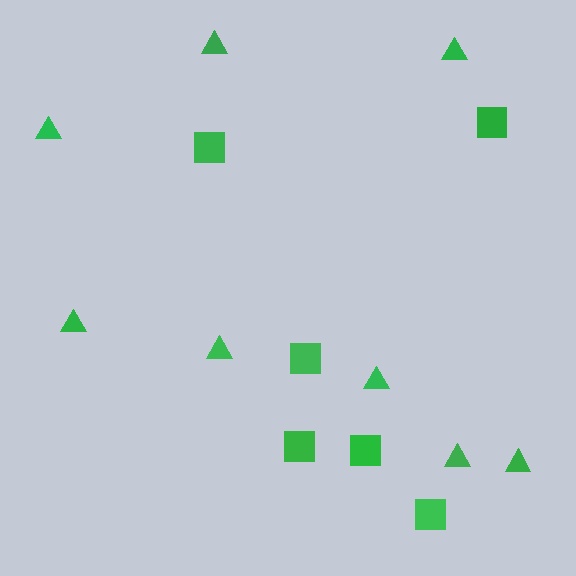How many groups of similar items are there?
There are 2 groups: one group of squares (6) and one group of triangles (8).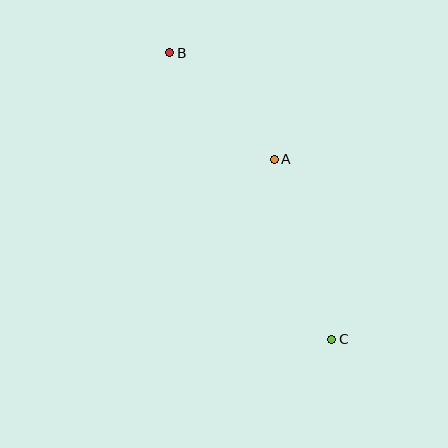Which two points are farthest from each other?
Points B and C are farthest from each other.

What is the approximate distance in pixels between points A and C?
The distance between A and C is approximately 189 pixels.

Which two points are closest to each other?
Points A and B are closest to each other.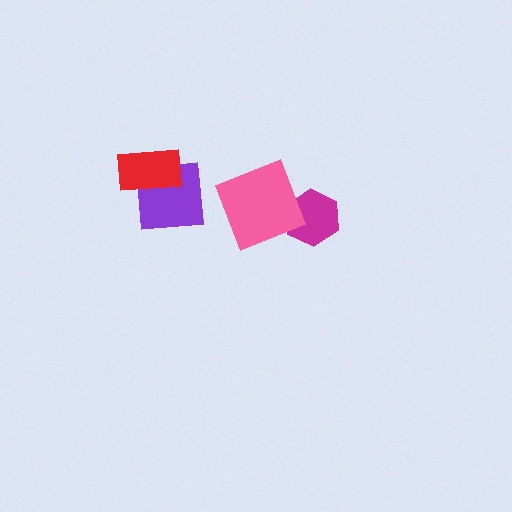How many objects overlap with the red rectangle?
1 object overlaps with the red rectangle.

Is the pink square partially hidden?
No, no other shape covers it.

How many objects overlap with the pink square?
1 object overlaps with the pink square.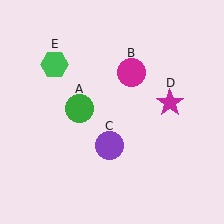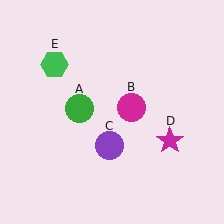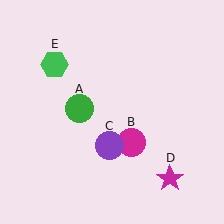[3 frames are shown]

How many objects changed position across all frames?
2 objects changed position: magenta circle (object B), magenta star (object D).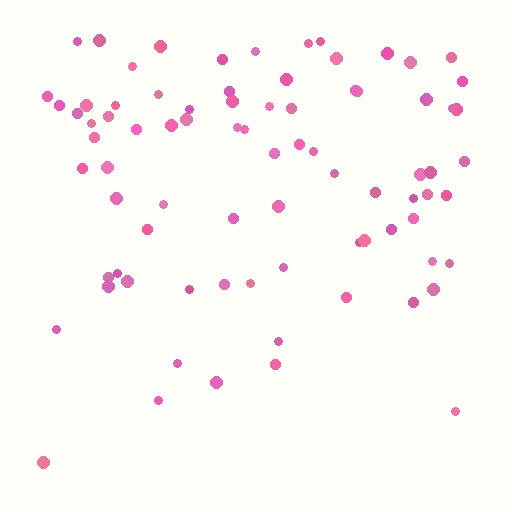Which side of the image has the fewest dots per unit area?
The bottom.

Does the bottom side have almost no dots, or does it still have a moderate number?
Still a moderate number, just noticeably fewer than the top.